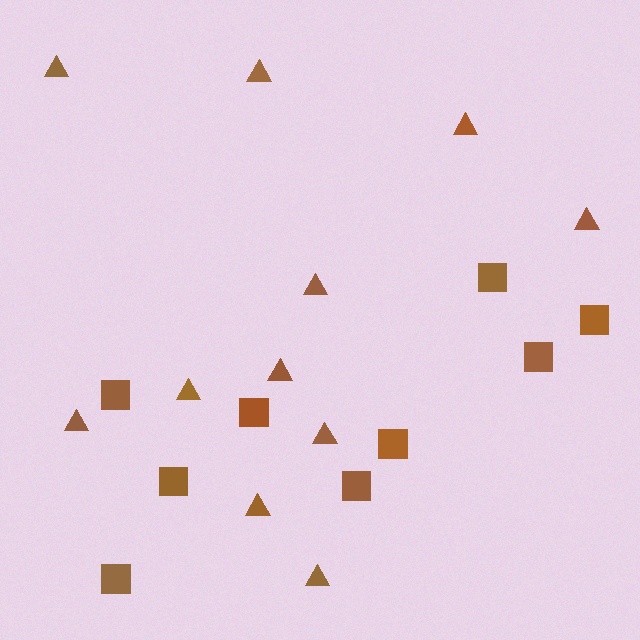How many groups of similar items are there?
There are 2 groups: one group of squares (9) and one group of triangles (11).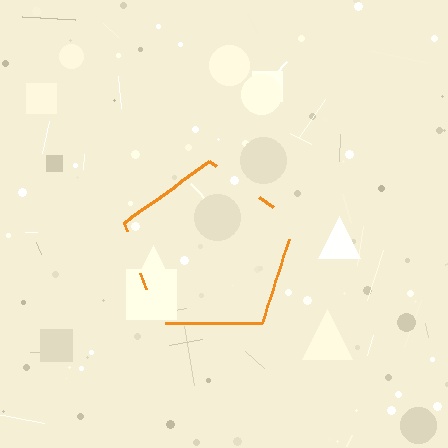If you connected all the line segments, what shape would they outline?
They would outline a pentagon.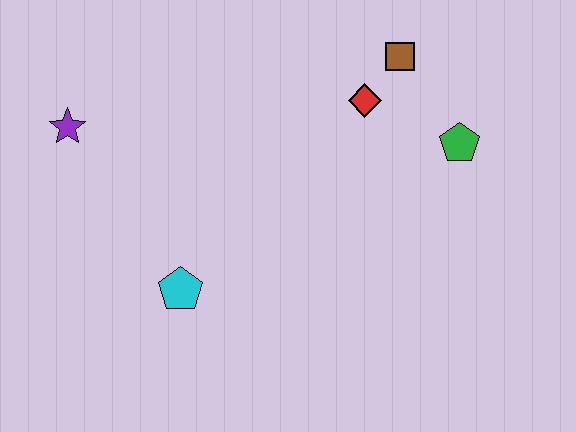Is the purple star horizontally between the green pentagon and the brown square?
No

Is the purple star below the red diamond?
Yes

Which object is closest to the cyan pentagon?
The purple star is closest to the cyan pentagon.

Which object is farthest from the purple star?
The green pentagon is farthest from the purple star.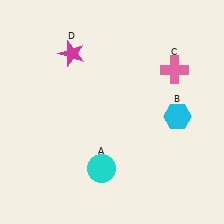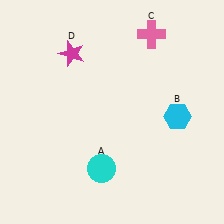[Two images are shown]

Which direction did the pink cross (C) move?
The pink cross (C) moved up.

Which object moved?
The pink cross (C) moved up.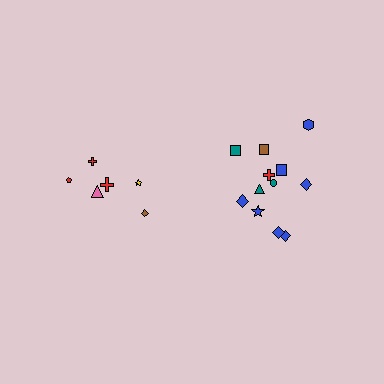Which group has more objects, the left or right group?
The right group.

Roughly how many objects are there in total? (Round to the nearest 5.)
Roughly 20 objects in total.